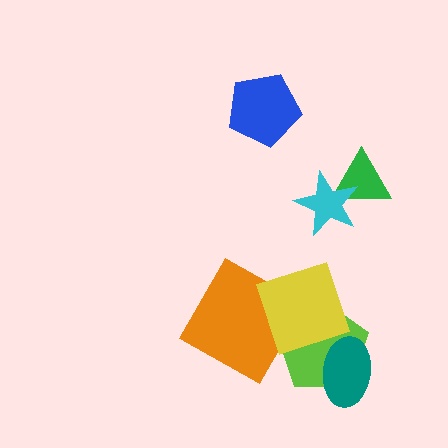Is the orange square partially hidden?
Yes, it is partially covered by another shape.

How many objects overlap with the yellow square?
2 objects overlap with the yellow square.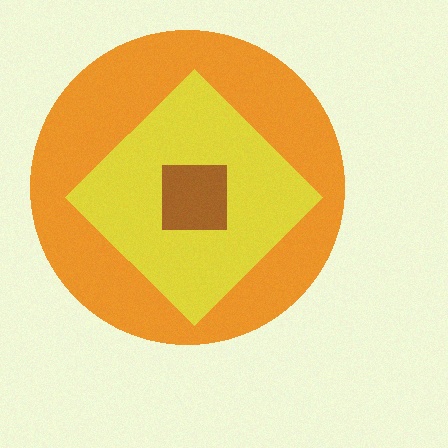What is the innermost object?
The brown square.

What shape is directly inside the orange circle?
The yellow diamond.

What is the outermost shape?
The orange circle.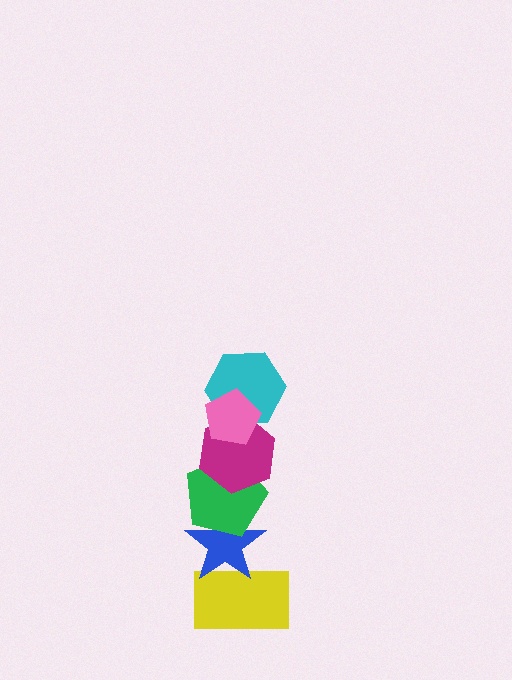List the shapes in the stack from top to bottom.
From top to bottom: the pink pentagon, the cyan hexagon, the magenta hexagon, the green pentagon, the blue star, the yellow rectangle.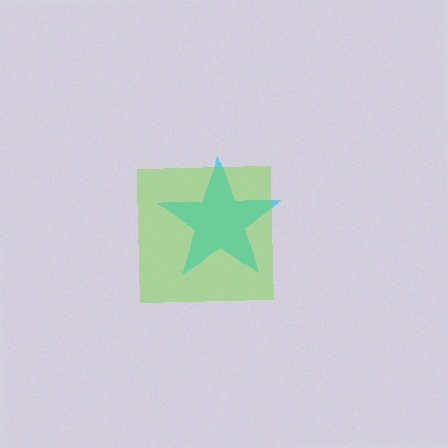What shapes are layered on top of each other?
The layered shapes are: a cyan star, a lime square.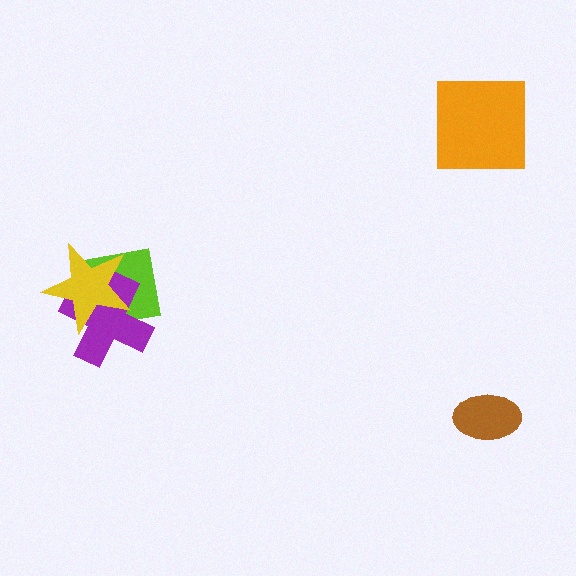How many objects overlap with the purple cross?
2 objects overlap with the purple cross.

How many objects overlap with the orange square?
0 objects overlap with the orange square.